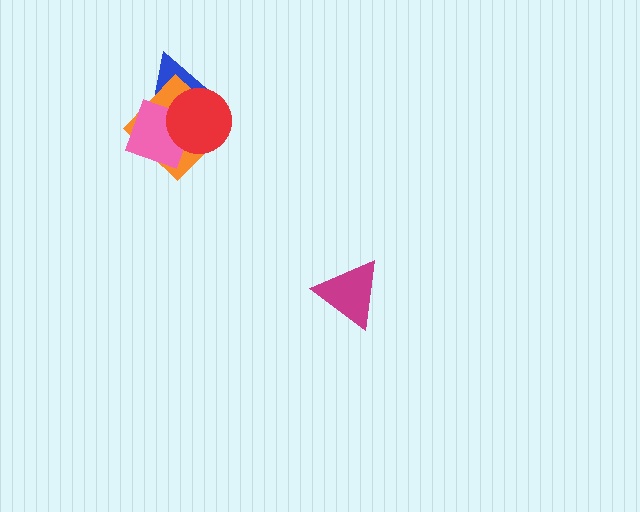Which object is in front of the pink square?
The red circle is in front of the pink square.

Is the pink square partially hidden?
Yes, it is partially covered by another shape.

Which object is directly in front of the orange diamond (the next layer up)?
The pink square is directly in front of the orange diamond.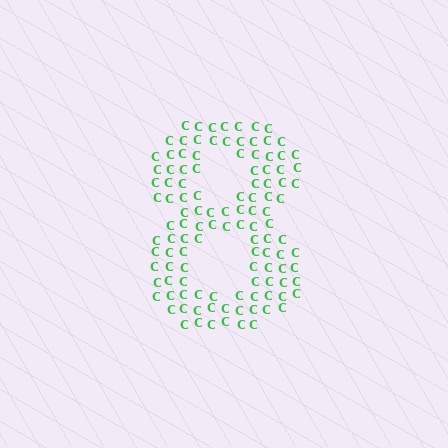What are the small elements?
The small elements are letter C's.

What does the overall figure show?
The overall figure shows the digit 8.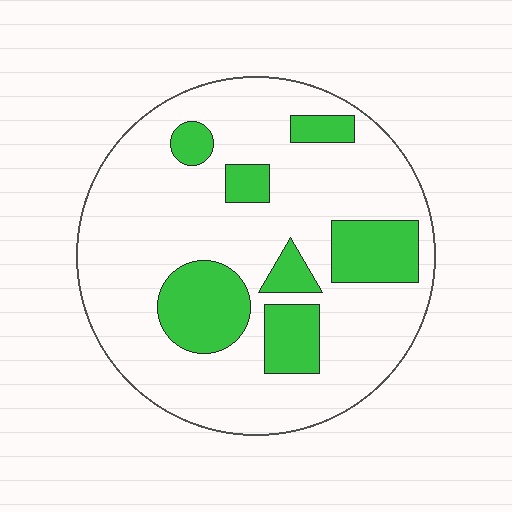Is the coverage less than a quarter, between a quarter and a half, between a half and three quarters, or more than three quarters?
Less than a quarter.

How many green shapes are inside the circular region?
7.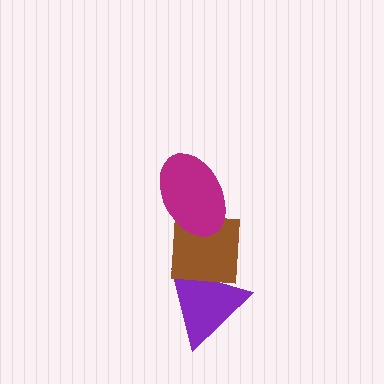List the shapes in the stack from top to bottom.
From top to bottom: the magenta ellipse, the brown square, the purple triangle.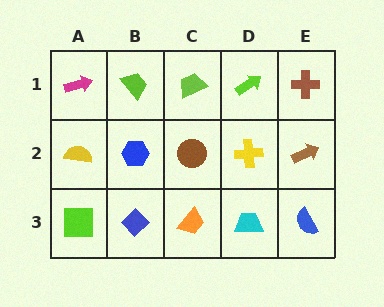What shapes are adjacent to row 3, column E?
A brown arrow (row 2, column E), a cyan trapezoid (row 3, column D).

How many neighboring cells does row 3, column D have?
3.